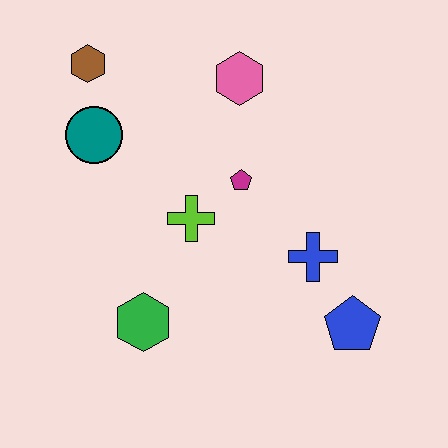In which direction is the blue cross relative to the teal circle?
The blue cross is to the right of the teal circle.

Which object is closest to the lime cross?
The magenta pentagon is closest to the lime cross.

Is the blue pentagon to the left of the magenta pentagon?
No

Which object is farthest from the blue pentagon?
The brown hexagon is farthest from the blue pentagon.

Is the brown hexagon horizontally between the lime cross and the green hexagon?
No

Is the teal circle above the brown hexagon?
No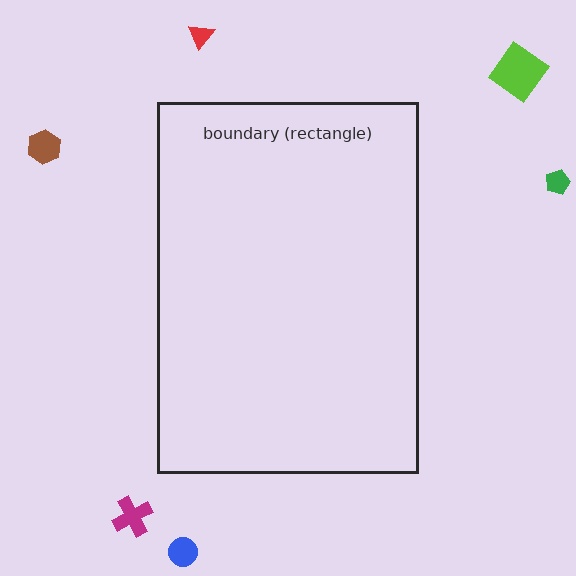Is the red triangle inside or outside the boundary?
Outside.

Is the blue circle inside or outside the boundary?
Outside.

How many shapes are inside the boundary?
0 inside, 6 outside.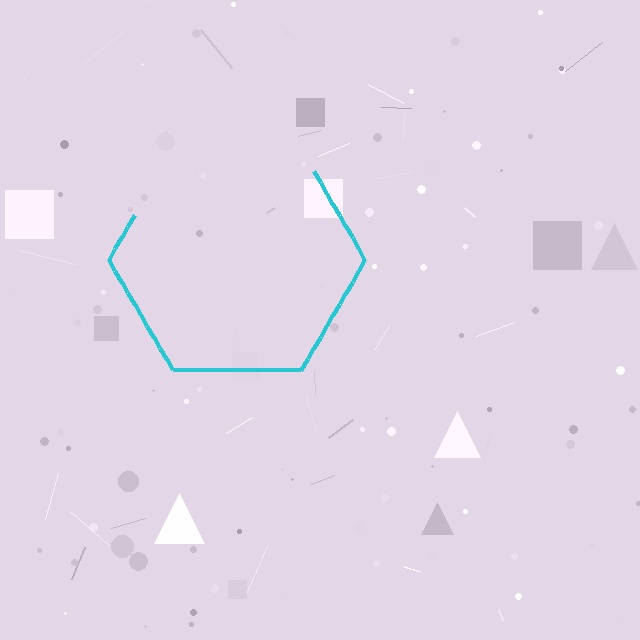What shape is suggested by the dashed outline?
The dashed outline suggests a hexagon.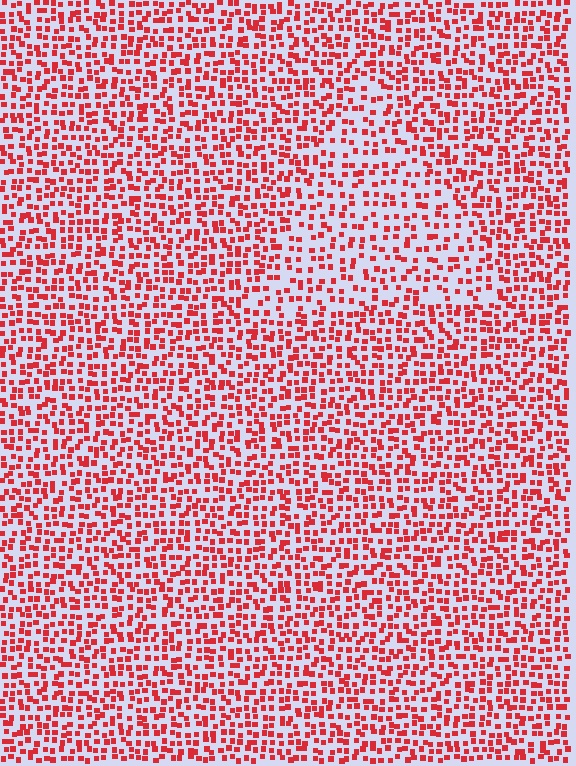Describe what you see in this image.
The image contains small red elements arranged at two different densities. A triangle-shaped region is visible where the elements are less densely packed than the surrounding area.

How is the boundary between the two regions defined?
The boundary is defined by a change in element density (approximately 1.6x ratio). All elements are the same color, size, and shape.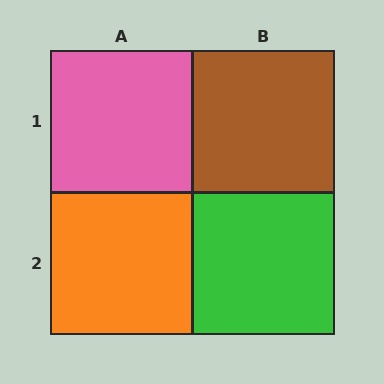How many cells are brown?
1 cell is brown.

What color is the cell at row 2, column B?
Green.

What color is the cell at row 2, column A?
Orange.